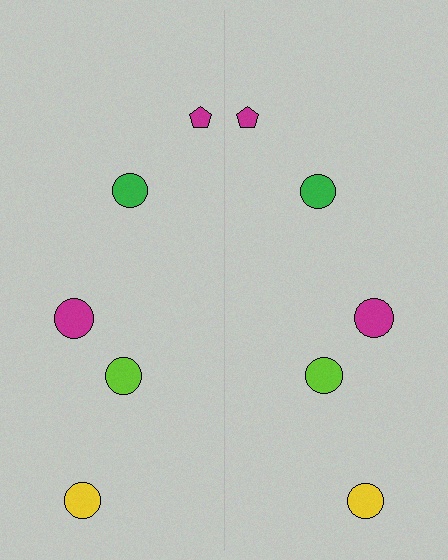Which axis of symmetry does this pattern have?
The pattern has a vertical axis of symmetry running through the center of the image.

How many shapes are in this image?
There are 10 shapes in this image.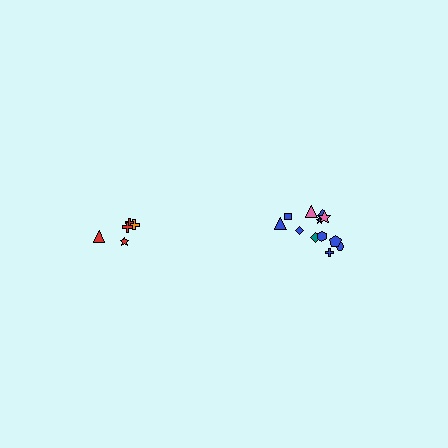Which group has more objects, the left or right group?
The right group.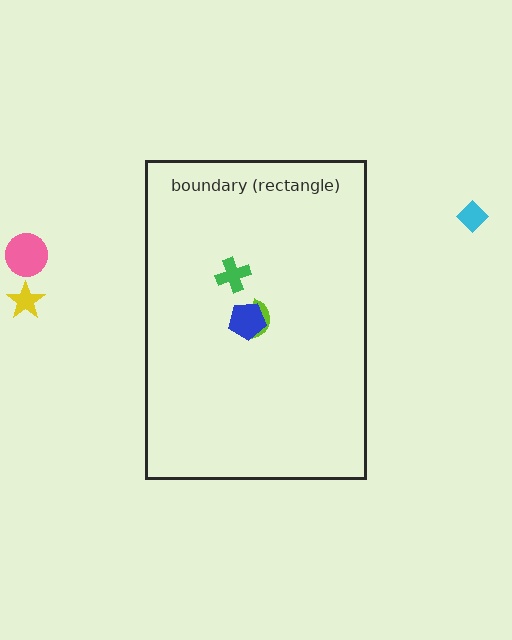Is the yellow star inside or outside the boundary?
Outside.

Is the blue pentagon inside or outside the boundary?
Inside.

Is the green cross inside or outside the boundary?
Inside.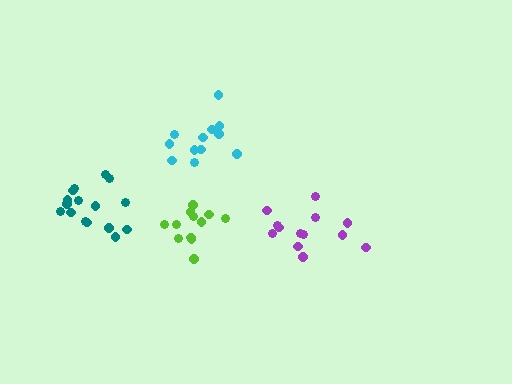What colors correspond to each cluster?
The clusters are colored: lime, teal, purple, cyan.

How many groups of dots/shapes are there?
There are 4 groups.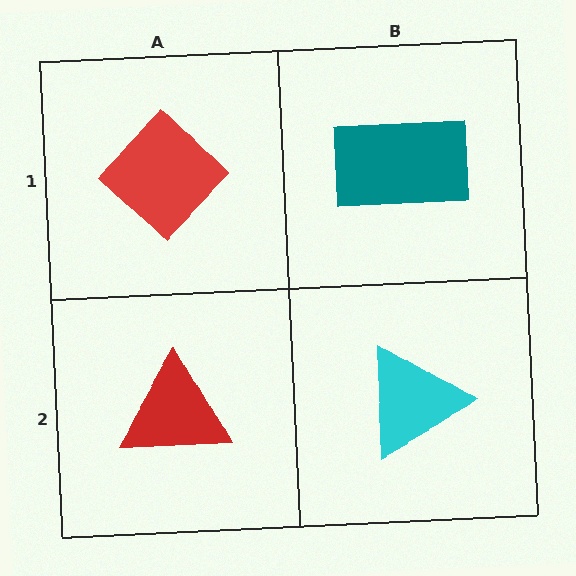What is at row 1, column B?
A teal rectangle.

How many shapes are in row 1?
2 shapes.